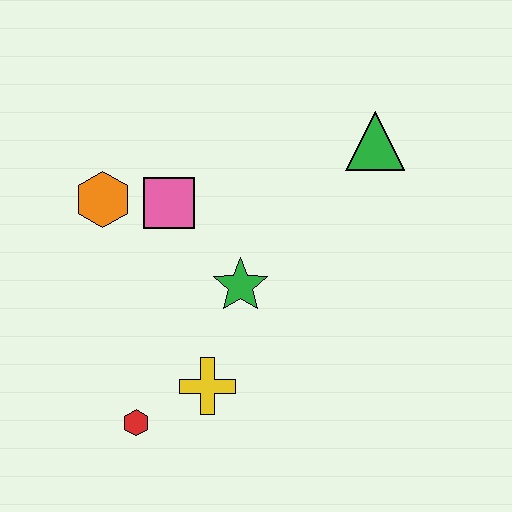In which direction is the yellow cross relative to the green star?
The yellow cross is below the green star.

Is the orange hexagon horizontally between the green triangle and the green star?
No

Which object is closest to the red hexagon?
The yellow cross is closest to the red hexagon.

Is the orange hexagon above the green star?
Yes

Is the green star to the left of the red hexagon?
No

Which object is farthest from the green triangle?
The red hexagon is farthest from the green triangle.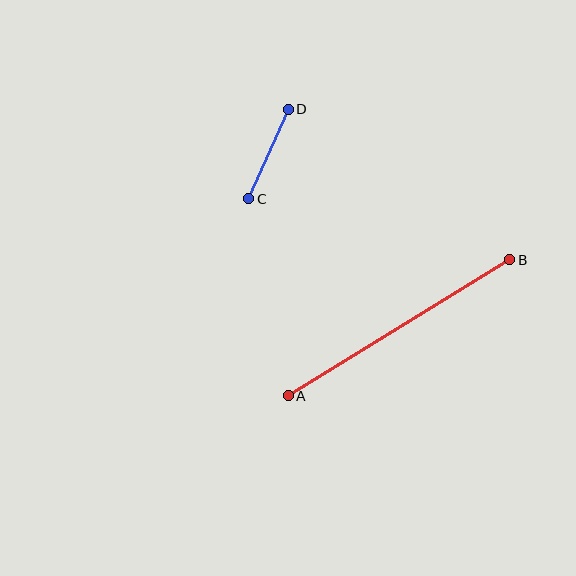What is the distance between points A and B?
The distance is approximately 260 pixels.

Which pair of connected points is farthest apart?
Points A and B are farthest apart.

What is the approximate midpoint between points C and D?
The midpoint is at approximately (268, 154) pixels.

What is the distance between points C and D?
The distance is approximately 98 pixels.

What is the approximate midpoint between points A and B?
The midpoint is at approximately (399, 328) pixels.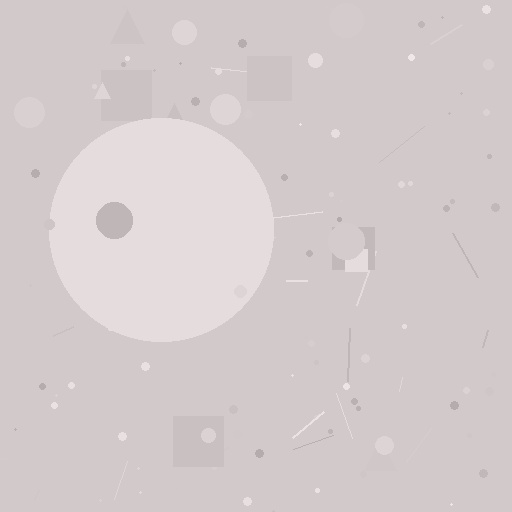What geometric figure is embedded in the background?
A circle is embedded in the background.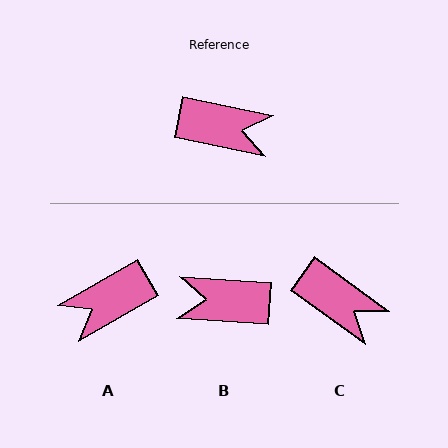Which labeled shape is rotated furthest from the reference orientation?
B, about 172 degrees away.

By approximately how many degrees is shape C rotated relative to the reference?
Approximately 25 degrees clockwise.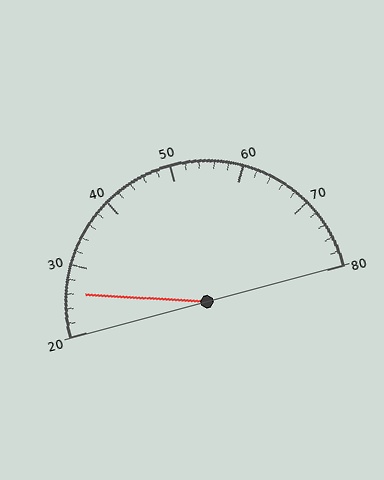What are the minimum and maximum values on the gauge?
The gauge ranges from 20 to 80.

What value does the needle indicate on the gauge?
The needle indicates approximately 26.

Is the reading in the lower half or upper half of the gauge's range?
The reading is in the lower half of the range (20 to 80).